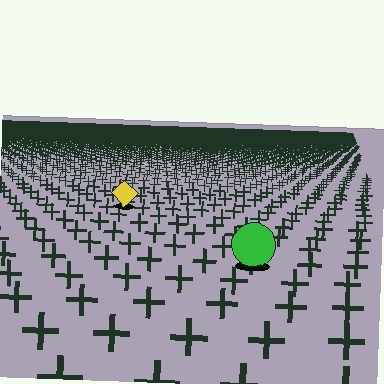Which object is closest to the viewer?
The green circle is closest. The texture marks near it are larger and more spread out.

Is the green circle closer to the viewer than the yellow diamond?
Yes. The green circle is closer — you can tell from the texture gradient: the ground texture is coarser near it.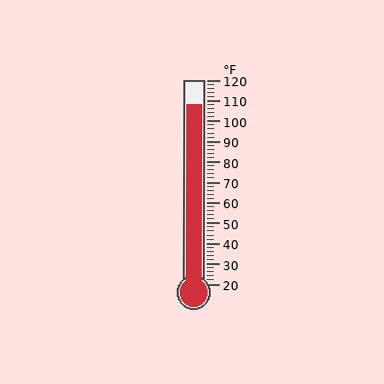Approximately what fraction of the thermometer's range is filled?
The thermometer is filled to approximately 90% of its range.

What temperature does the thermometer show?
The thermometer shows approximately 108°F.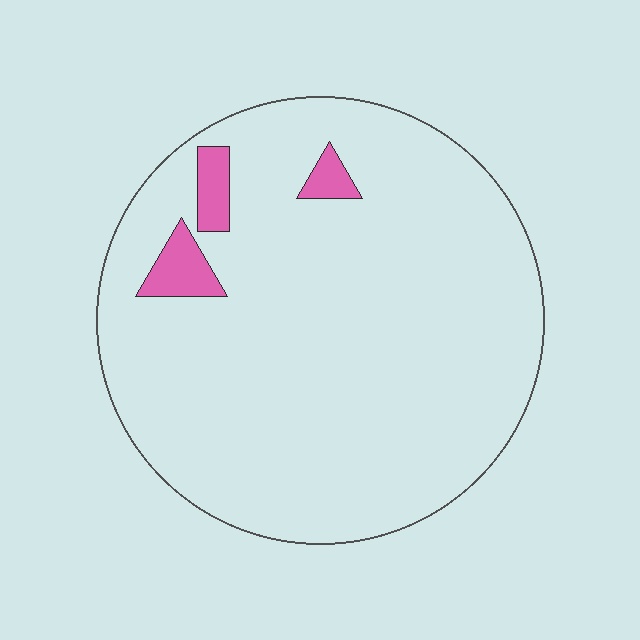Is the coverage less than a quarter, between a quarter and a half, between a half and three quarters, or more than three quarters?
Less than a quarter.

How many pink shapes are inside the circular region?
3.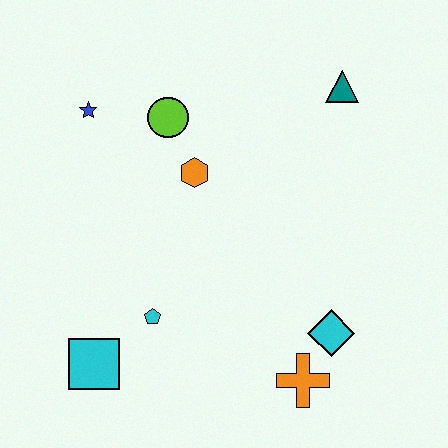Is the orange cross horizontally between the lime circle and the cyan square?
No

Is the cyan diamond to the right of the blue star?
Yes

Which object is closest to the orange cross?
The cyan diamond is closest to the orange cross.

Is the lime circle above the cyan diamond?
Yes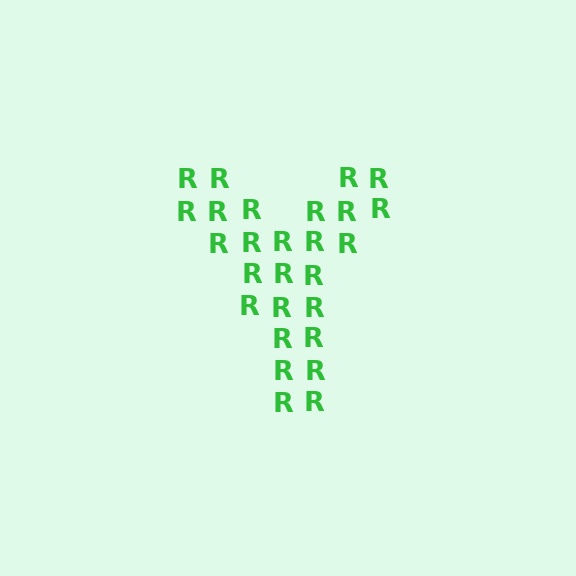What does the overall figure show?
The overall figure shows the letter Y.